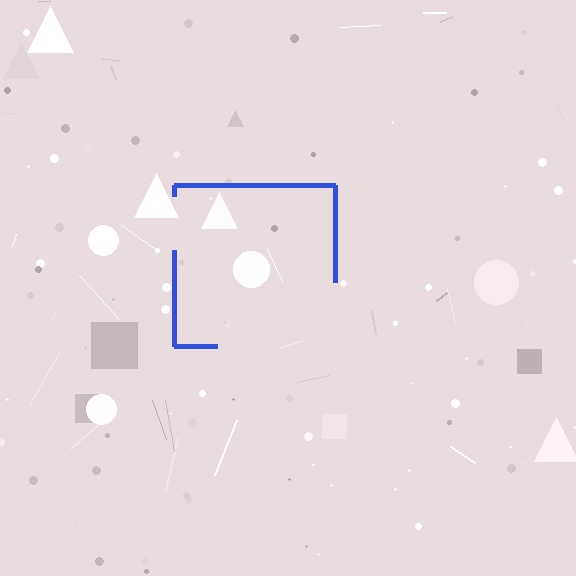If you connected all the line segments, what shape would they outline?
They would outline a square.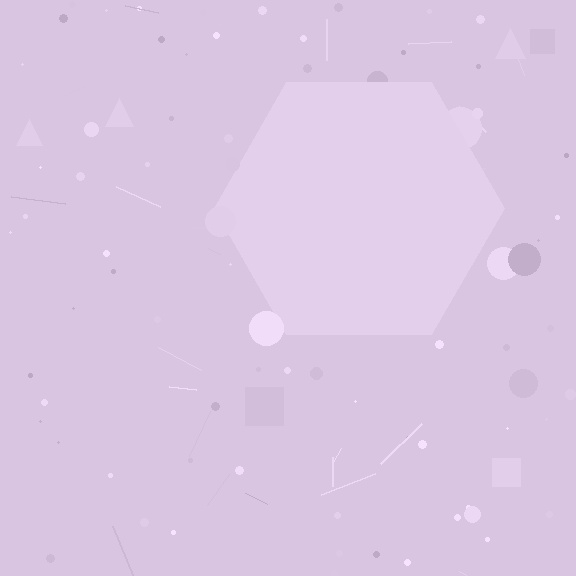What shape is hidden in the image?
A hexagon is hidden in the image.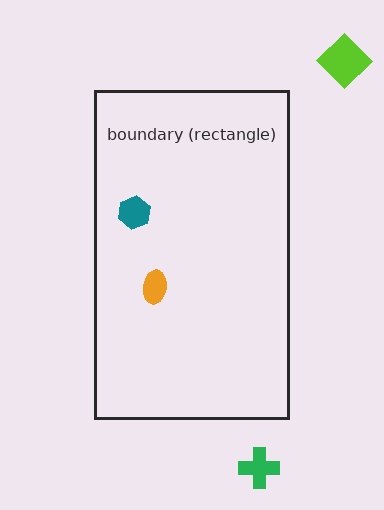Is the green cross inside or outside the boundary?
Outside.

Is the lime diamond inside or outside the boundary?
Outside.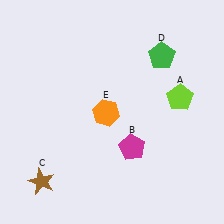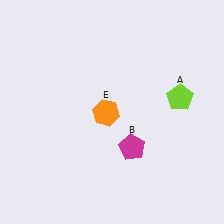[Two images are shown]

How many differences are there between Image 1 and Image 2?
There are 2 differences between the two images.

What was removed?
The brown star (C), the green pentagon (D) were removed in Image 2.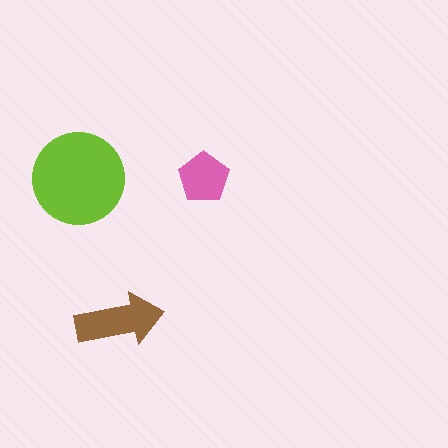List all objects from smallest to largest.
The pink pentagon, the brown arrow, the lime circle.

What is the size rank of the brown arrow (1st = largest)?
2nd.